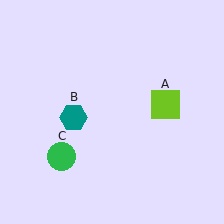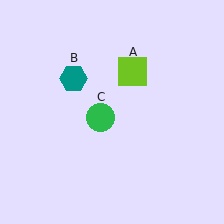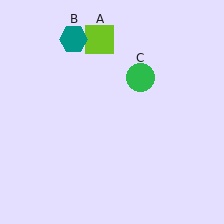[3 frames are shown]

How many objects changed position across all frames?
3 objects changed position: lime square (object A), teal hexagon (object B), green circle (object C).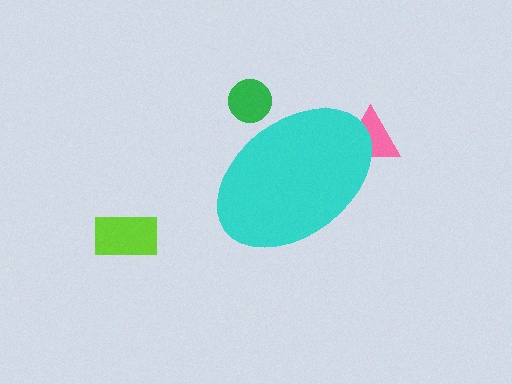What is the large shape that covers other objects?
A cyan ellipse.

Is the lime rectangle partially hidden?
No, the lime rectangle is fully visible.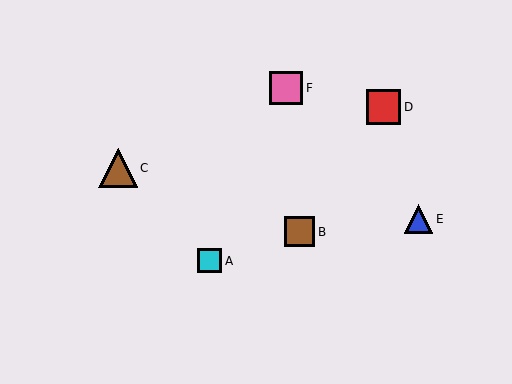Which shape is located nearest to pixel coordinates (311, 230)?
The brown square (labeled B) at (300, 232) is nearest to that location.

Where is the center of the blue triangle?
The center of the blue triangle is at (418, 219).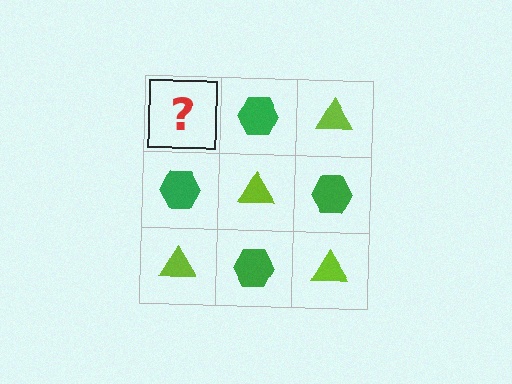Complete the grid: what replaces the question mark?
The question mark should be replaced with a lime triangle.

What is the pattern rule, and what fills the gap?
The rule is that it alternates lime triangle and green hexagon in a checkerboard pattern. The gap should be filled with a lime triangle.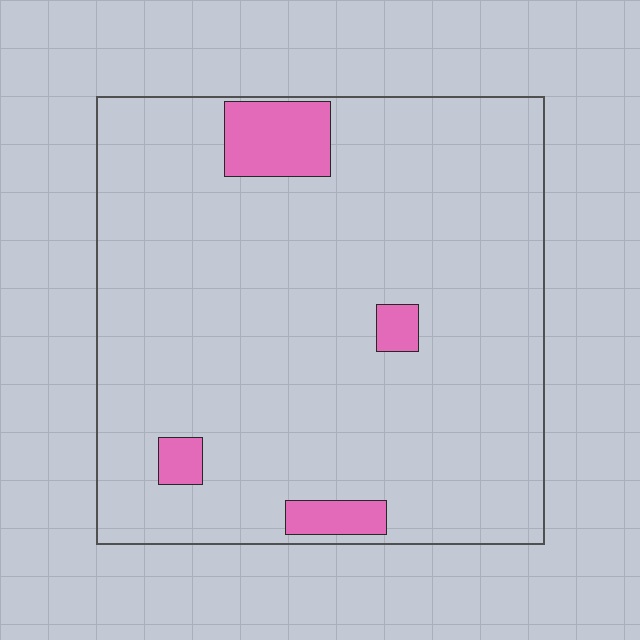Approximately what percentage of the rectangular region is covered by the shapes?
Approximately 10%.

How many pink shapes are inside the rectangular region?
4.